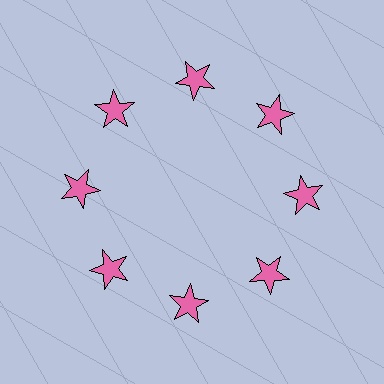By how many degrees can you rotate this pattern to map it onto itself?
The pattern maps onto itself every 45 degrees of rotation.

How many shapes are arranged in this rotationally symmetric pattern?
There are 8 shapes, arranged in 8 groups of 1.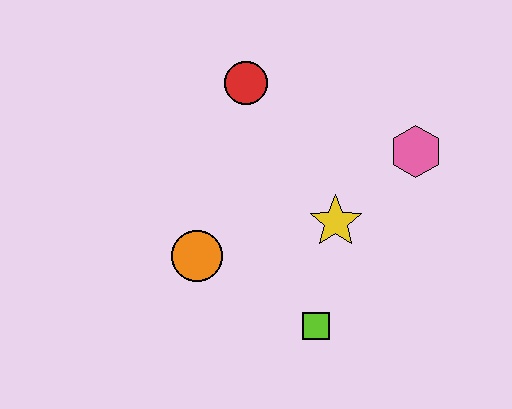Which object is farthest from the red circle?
The lime square is farthest from the red circle.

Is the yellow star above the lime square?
Yes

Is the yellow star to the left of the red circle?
No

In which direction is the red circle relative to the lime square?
The red circle is above the lime square.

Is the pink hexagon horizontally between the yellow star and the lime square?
No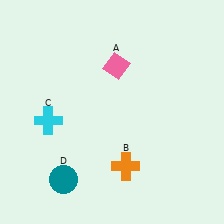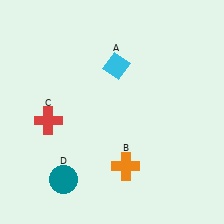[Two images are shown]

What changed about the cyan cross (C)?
In Image 1, C is cyan. In Image 2, it changed to red.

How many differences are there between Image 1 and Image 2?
There are 2 differences between the two images.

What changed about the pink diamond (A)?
In Image 1, A is pink. In Image 2, it changed to cyan.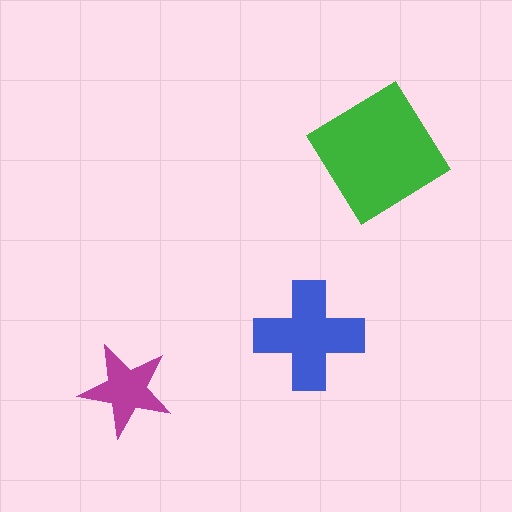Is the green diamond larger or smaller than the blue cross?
Larger.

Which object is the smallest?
The magenta star.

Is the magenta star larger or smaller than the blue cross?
Smaller.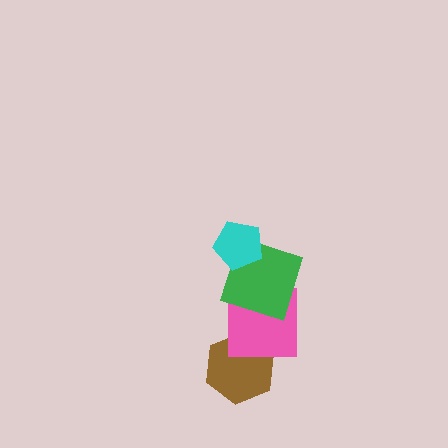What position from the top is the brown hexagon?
The brown hexagon is 4th from the top.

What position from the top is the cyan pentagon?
The cyan pentagon is 1st from the top.